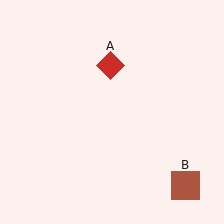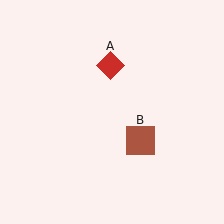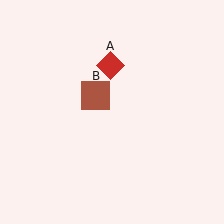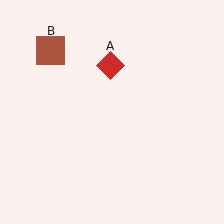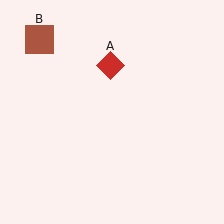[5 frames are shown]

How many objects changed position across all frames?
1 object changed position: brown square (object B).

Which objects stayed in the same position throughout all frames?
Red diamond (object A) remained stationary.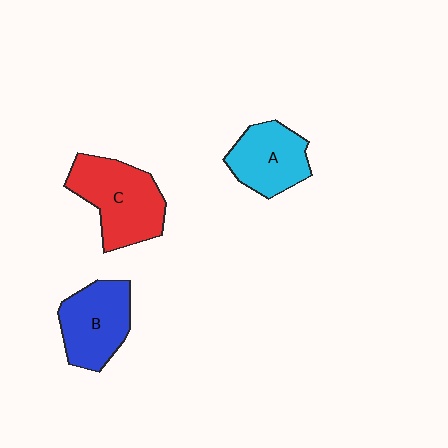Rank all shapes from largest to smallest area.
From largest to smallest: C (red), B (blue), A (cyan).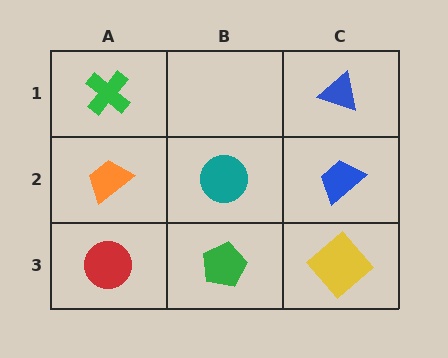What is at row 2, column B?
A teal circle.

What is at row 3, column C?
A yellow diamond.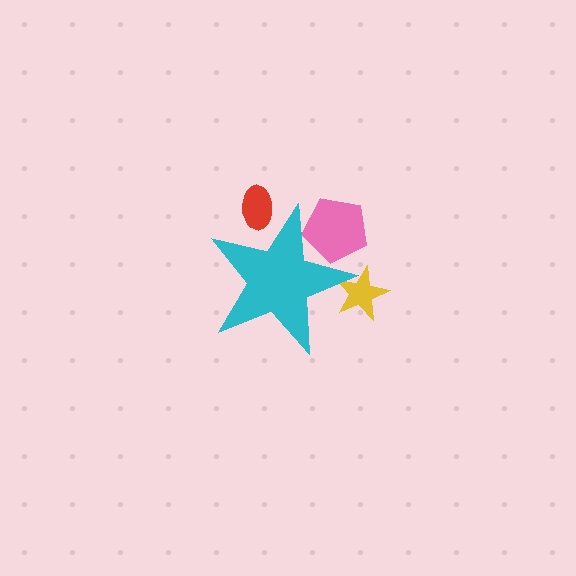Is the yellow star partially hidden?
Yes, the yellow star is partially hidden behind the cyan star.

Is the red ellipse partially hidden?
Yes, the red ellipse is partially hidden behind the cyan star.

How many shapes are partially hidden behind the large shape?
3 shapes are partially hidden.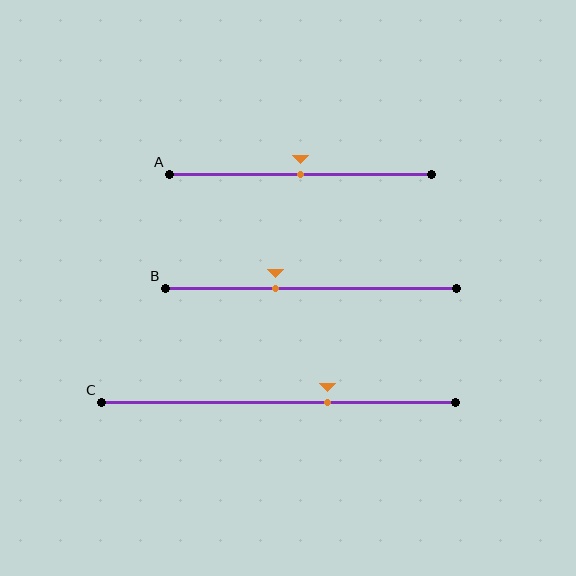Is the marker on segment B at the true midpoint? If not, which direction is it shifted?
No, the marker on segment B is shifted to the left by about 12% of the segment length.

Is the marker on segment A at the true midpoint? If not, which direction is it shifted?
Yes, the marker on segment A is at the true midpoint.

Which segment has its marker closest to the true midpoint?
Segment A has its marker closest to the true midpoint.